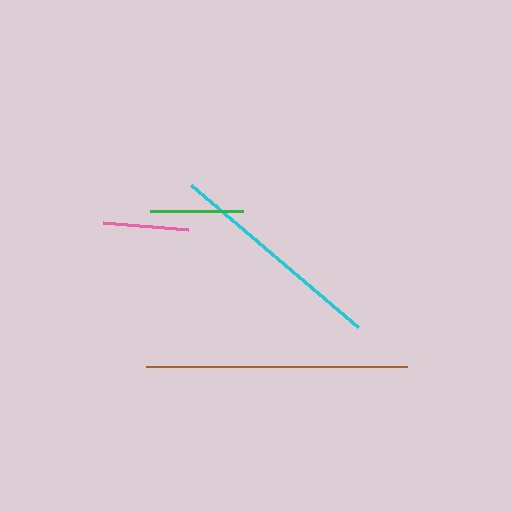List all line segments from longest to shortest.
From longest to shortest: brown, cyan, green, pink.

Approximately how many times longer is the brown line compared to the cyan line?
The brown line is approximately 1.2 times the length of the cyan line.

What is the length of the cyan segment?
The cyan segment is approximately 220 pixels long.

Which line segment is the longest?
The brown line is the longest at approximately 261 pixels.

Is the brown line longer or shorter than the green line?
The brown line is longer than the green line.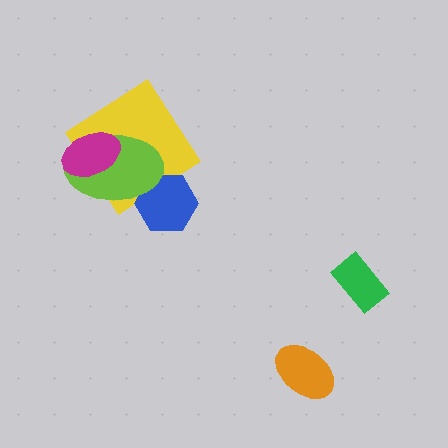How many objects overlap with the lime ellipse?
3 objects overlap with the lime ellipse.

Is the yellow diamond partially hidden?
Yes, it is partially covered by another shape.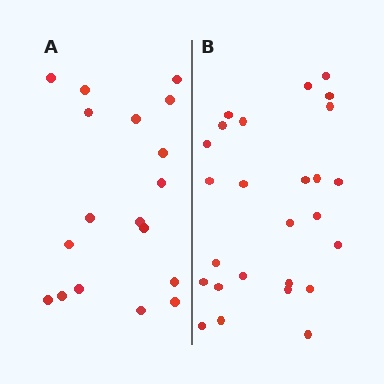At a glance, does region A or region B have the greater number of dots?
Region B (the right region) has more dots.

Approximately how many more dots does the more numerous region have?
Region B has roughly 8 or so more dots than region A.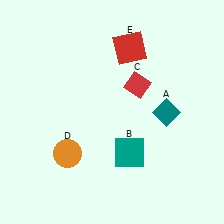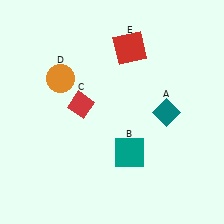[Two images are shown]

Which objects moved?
The objects that moved are: the red diamond (C), the orange circle (D).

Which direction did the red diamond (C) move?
The red diamond (C) moved left.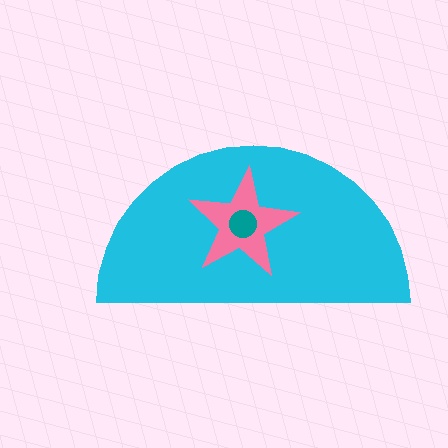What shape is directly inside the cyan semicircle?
The pink star.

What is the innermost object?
The teal circle.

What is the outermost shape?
The cyan semicircle.